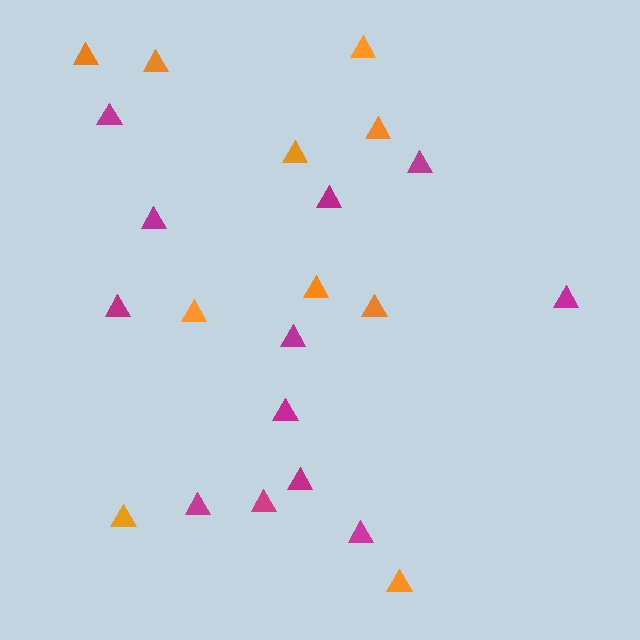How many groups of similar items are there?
There are 2 groups: one group of orange triangles (10) and one group of magenta triangles (12).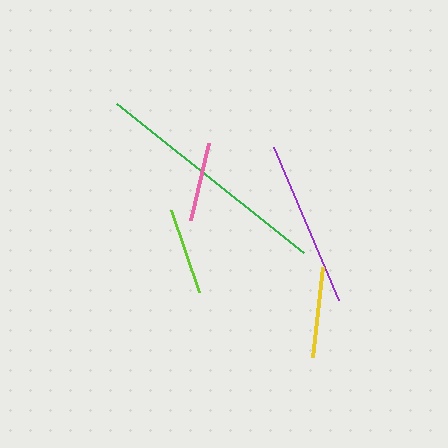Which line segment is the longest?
The green line is the longest at approximately 240 pixels.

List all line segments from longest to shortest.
From longest to shortest: green, purple, yellow, lime, pink.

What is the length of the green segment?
The green segment is approximately 240 pixels long.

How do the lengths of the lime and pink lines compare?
The lime and pink lines are approximately the same length.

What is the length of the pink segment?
The pink segment is approximately 78 pixels long.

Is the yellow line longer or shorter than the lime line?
The yellow line is longer than the lime line.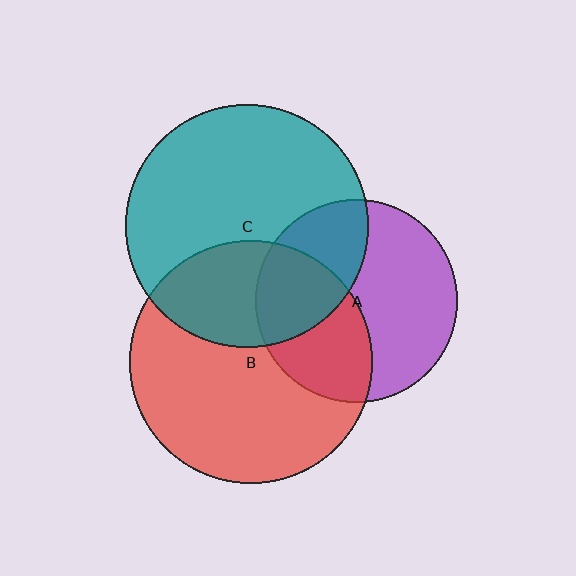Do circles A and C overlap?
Yes.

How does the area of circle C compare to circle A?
Approximately 1.4 times.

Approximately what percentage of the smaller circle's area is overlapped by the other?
Approximately 35%.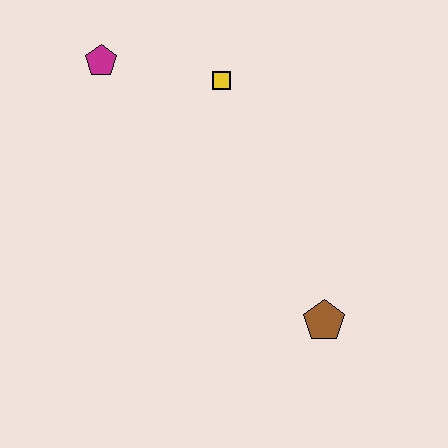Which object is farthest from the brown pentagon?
The magenta pentagon is farthest from the brown pentagon.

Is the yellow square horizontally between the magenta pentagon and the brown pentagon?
Yes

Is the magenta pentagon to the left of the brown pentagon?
Yes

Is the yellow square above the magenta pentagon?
No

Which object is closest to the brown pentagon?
The yellow square is closest to the brown pentagon.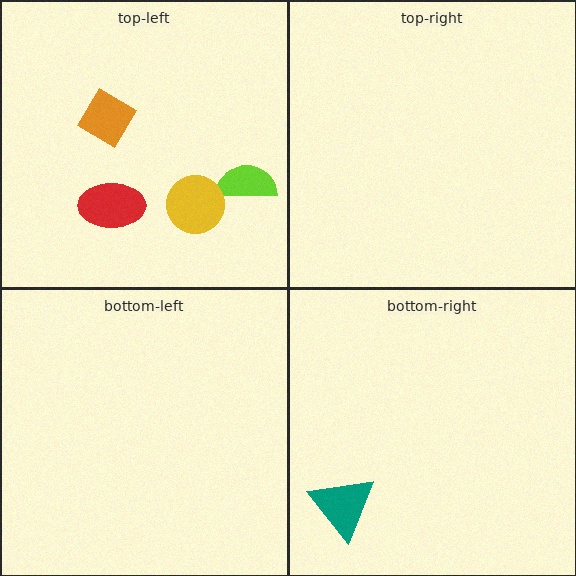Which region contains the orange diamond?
The top-left region.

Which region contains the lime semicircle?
The top-left region.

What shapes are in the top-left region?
The lime semicircle, the red ellipse, the orange diamond, the yellow circle.